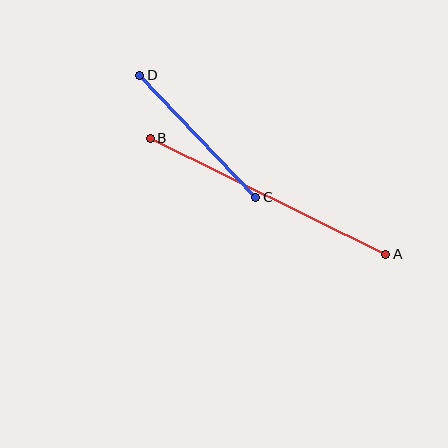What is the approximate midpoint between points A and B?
The midpoint is at approximately (268, 196) pixels.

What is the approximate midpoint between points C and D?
The midpoint is at approximately (198, 136) pixels.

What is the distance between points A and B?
The distance is approximately 262 pixels.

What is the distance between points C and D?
The distance is approximately 168 pixels.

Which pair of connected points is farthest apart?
Points A and B are farthest apart.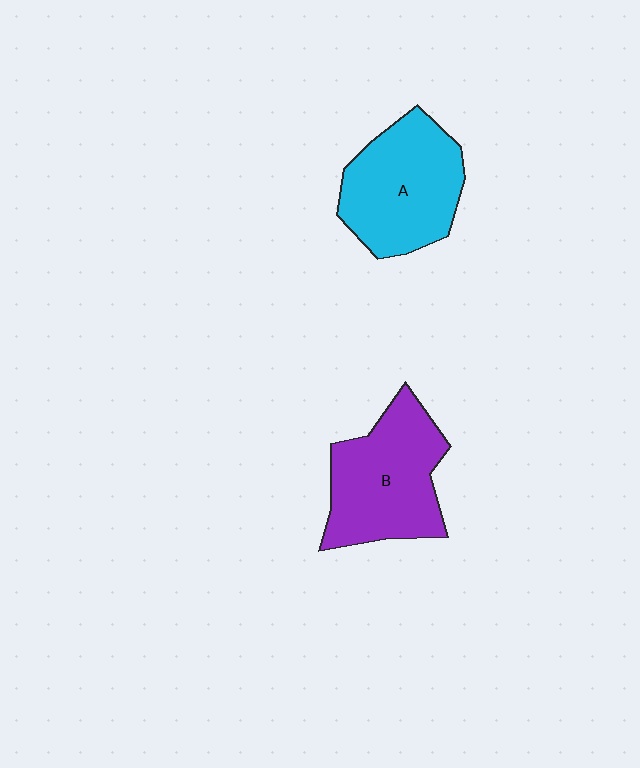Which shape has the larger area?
Shape B (purple).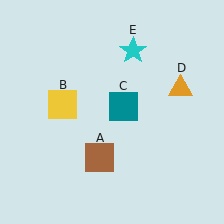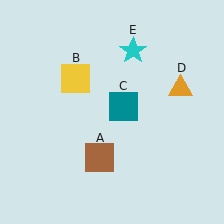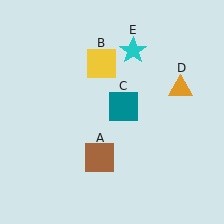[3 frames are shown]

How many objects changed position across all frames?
1 object changed position: yellow square (object B).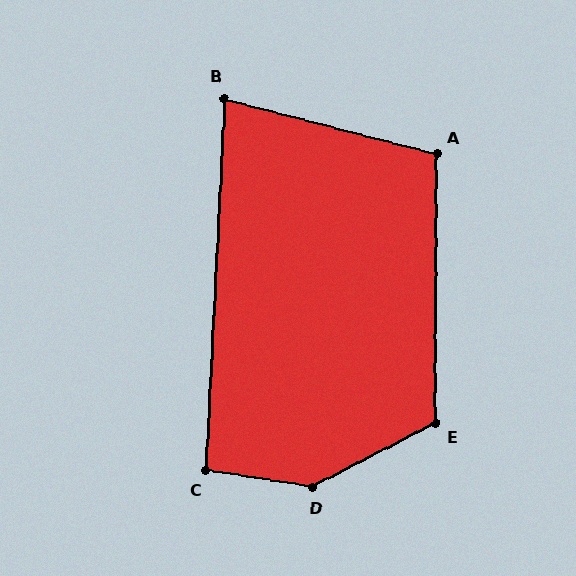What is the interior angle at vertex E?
Approximately 117 degrees (obtuse).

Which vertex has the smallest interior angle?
B, at approximately 78 degrees.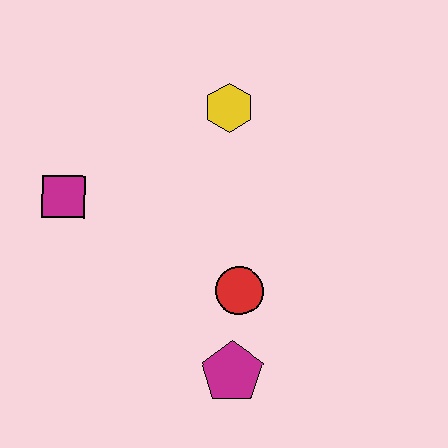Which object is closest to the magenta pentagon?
The red circle is closest to the magenta pentagon.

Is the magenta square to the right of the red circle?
No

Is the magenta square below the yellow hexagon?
Yes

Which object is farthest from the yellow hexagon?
The magenta pentagon is farthest from the yellow hexagon.